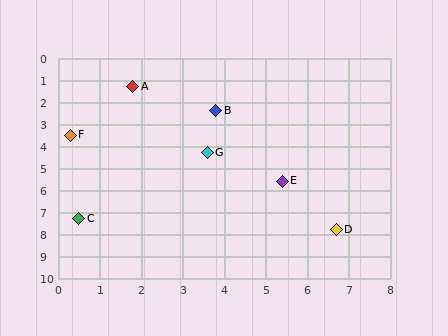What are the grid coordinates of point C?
Point C is at approximately (0.5, 7.3).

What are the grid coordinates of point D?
Point D is at approximately (6.7, 7.8).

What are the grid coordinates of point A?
Point A is at approximately (1.8, 1.3).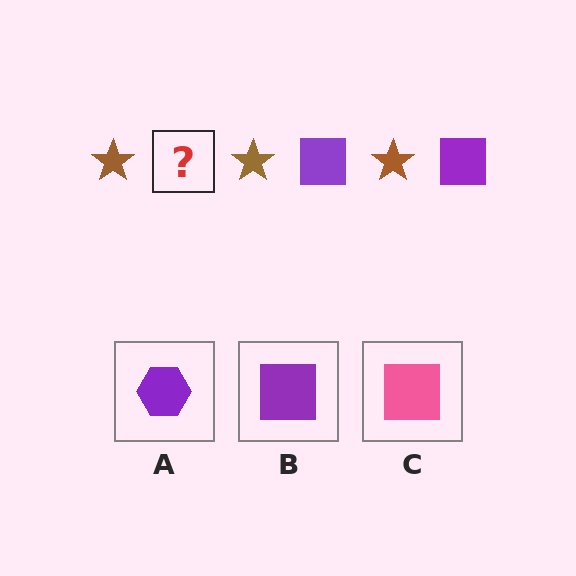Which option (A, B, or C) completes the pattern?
B.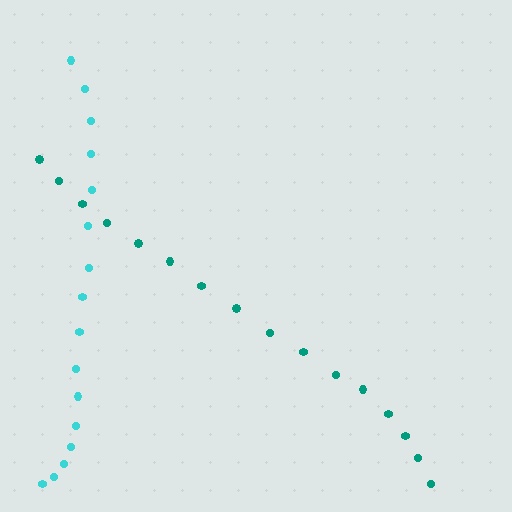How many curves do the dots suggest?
There are 2 distinct paths.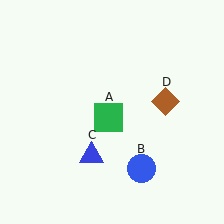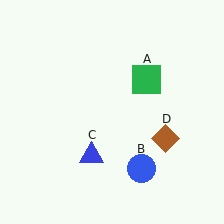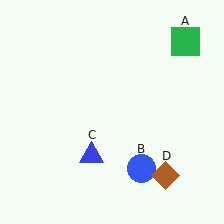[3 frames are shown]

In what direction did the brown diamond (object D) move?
The brown diamond (object D) moved down.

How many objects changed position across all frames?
2 objects changed position: green square (object A), brown diamond (object D).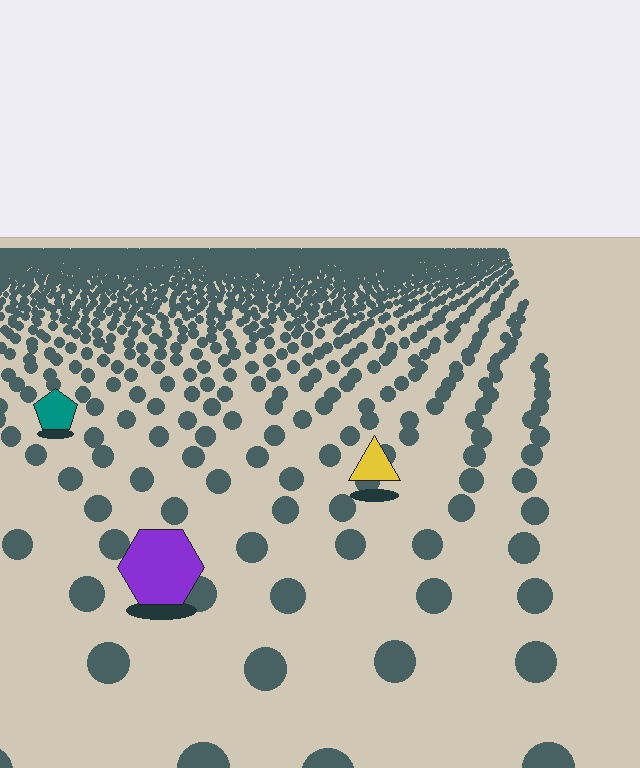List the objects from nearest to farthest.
From nearest to farthest: the purple hexagon, the yellow triangle, the teal pentagon.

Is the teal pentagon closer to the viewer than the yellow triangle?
No. The yellow triangle is closer — you can tell from the texture gradient: the ground texture is coarser near it.